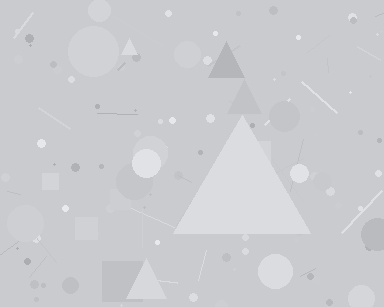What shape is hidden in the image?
A triangle is hidden in the image.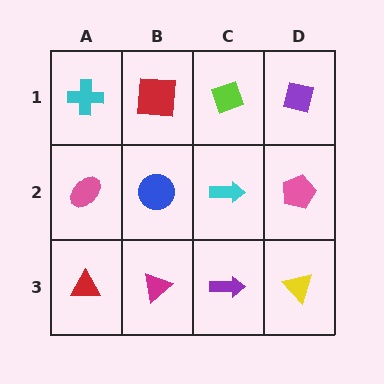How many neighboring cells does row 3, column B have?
3.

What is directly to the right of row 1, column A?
A red square.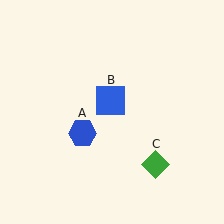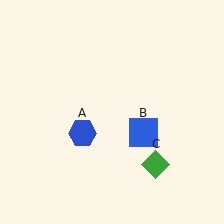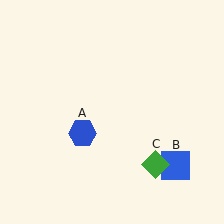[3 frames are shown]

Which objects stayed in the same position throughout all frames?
Blue hexagon (object A) and green diamond (object C) remained stationary.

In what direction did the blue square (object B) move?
The blue square (object B) moved down and to the right.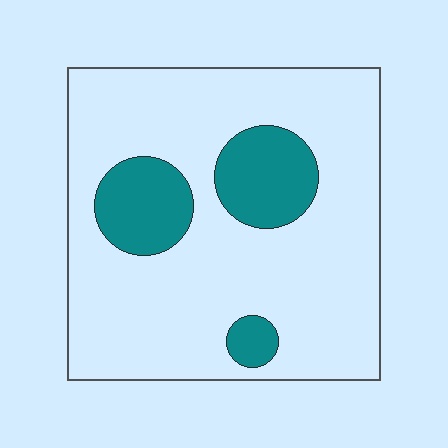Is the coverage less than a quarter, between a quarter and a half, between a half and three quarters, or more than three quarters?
Less than a quarter.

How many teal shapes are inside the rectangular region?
3.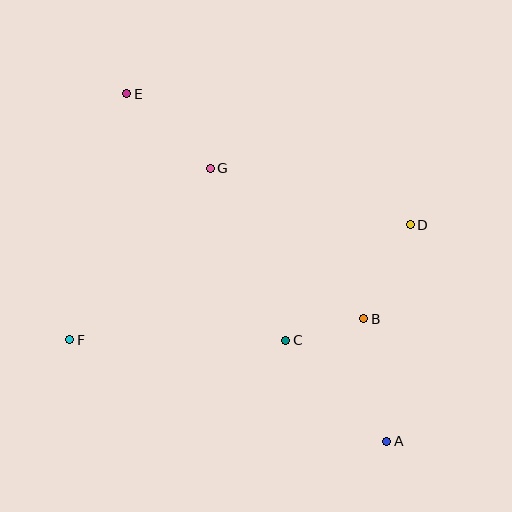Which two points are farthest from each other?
Points A and E are farthest from each other.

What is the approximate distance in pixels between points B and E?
The distance between B and E is approximately 327 pixels.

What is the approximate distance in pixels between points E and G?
The distance between E and G is approximately 112 pixels.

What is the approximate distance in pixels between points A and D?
The distance between A and D is approximately 218 pixels.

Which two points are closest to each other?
Points B and C are closest to each other.